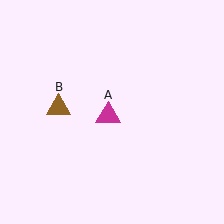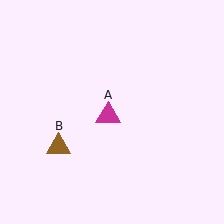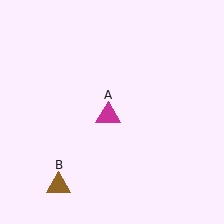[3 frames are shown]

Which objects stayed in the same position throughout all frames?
Magenta triangle (object A) remained stationary.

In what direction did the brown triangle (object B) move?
The brown triangle (object B) moved down.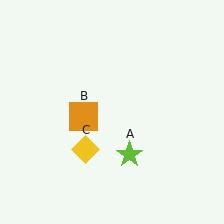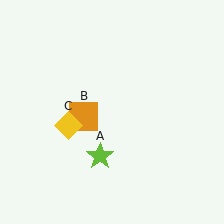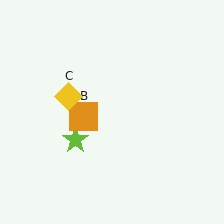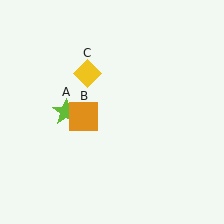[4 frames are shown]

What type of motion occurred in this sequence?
The lime star (object A), yellow diamond (object C) rotated clockwise around the center of the scene.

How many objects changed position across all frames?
2 objects changed position: lime star (object A), yellow diamond (object C).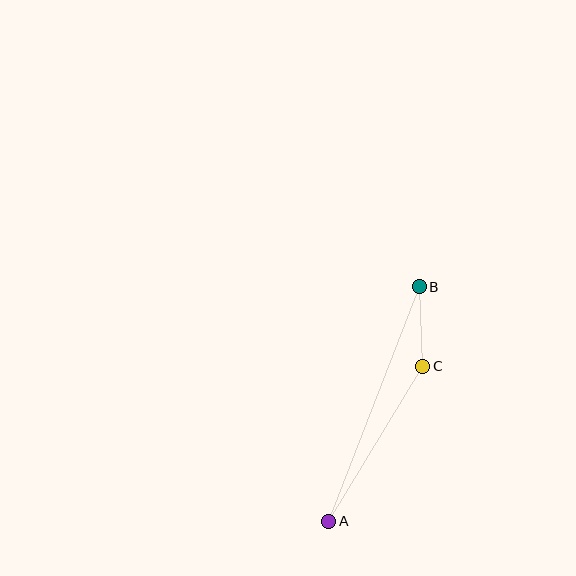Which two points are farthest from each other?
Points A and B are farthest from each other.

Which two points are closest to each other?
Points B and C are closest to each other.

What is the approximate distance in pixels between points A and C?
The distance between A and C is approximately 181 pixels.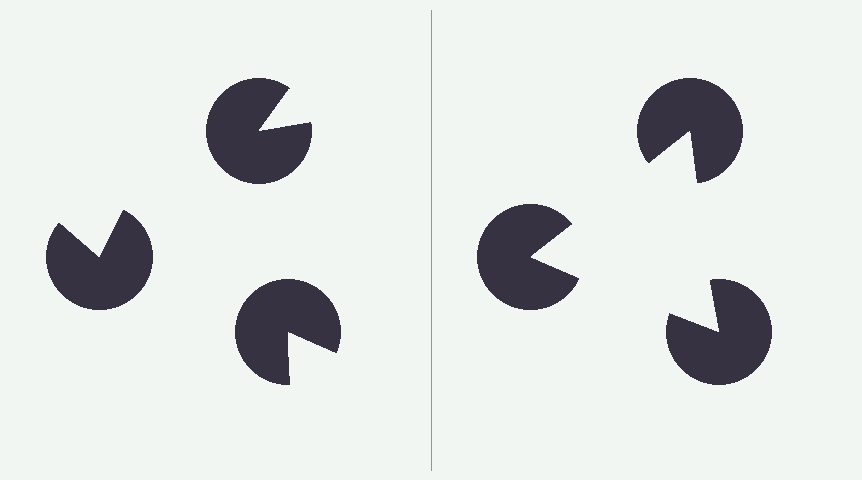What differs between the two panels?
The pac-man discs are positioned identically on both sides; only the wedge orientations differ. On the right they align to a triangle; on the left they are misaligned.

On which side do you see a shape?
An illusory triangle appears on the right side. On the left side the wedge cuts are rotated, so no coherent shape forms.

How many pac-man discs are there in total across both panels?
6 — 3 on each side.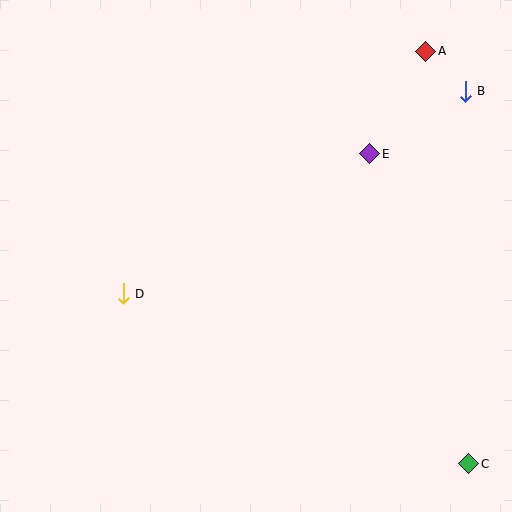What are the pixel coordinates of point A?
Point A is at (426, 51).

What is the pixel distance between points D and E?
The distance between D and E is 283 pixels.